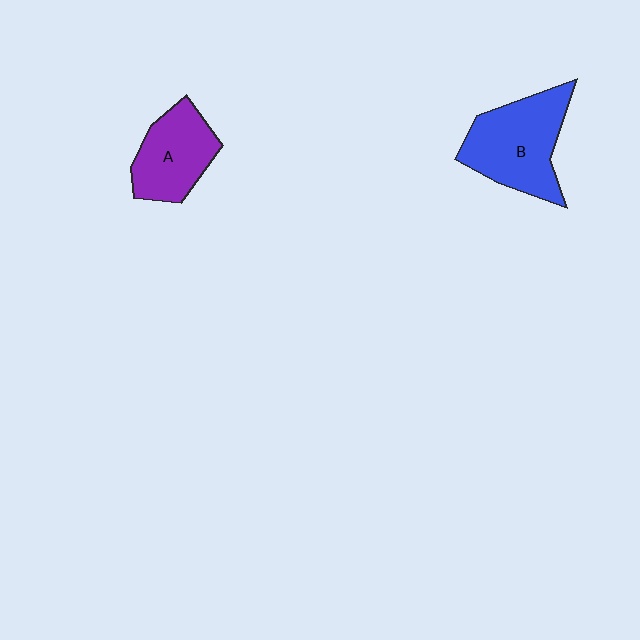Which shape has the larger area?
Shape B (blue).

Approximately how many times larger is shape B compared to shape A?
Approximately 1.4 times.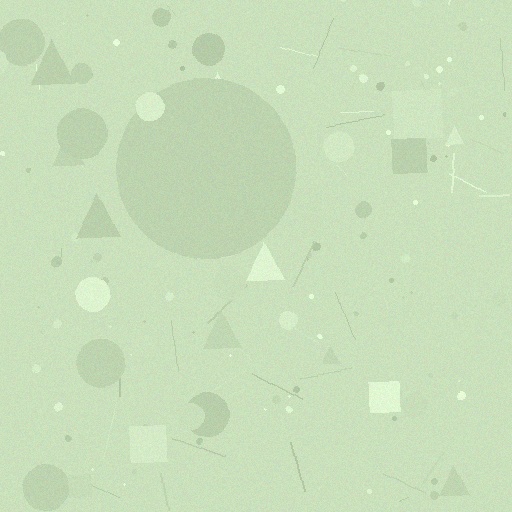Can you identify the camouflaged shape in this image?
The camouflaged shape is a circle.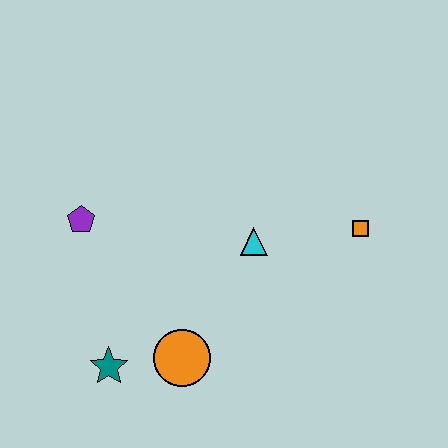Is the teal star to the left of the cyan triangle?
Yes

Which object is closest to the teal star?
The orange circle is closest to the teal star.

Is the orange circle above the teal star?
Yes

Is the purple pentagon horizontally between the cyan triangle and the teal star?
No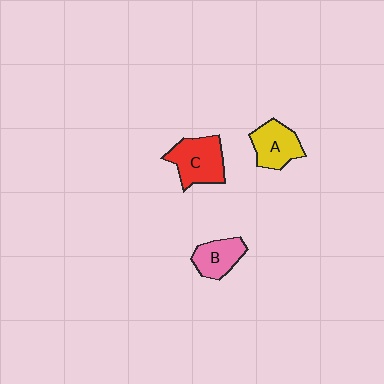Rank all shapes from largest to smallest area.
From largest to smallest: C (red), A (yellow), B (pink).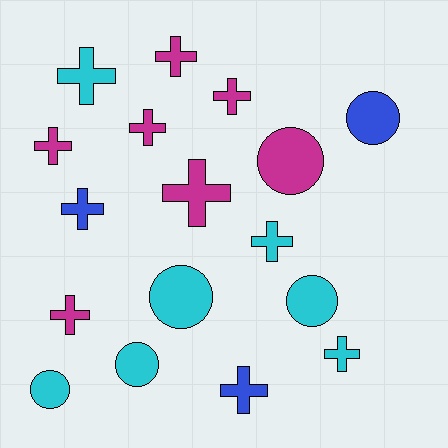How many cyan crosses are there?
There are 3 cyan crosses.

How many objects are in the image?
There are 17 objects.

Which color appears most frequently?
Magenta, with 7 objects.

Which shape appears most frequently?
Cross, with 11 objects.